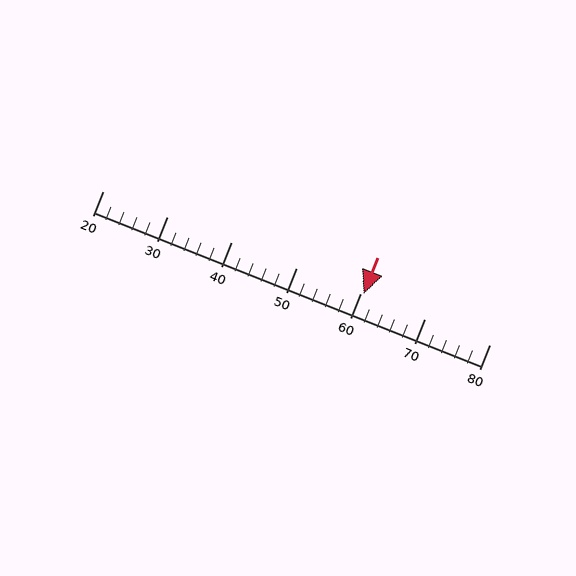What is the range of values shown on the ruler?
The ruler shows values from 20 to 80.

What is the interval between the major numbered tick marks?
The major tick marks are spaced 10 units apart.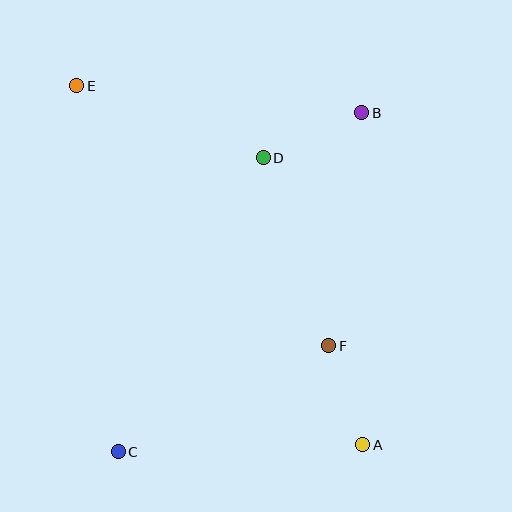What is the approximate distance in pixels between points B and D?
The distance between B and D is approximately 108 pixels.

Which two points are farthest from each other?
Points A and E are farthest from each other.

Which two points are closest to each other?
Points A and F are closest to each other.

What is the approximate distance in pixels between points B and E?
The distance between B and E is approximately 286 pixels.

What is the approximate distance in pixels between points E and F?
The distance between E and F is approximately 362 pixels.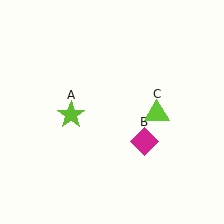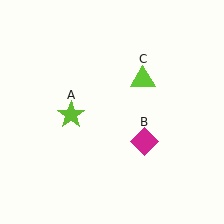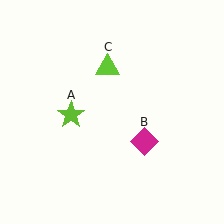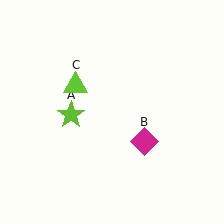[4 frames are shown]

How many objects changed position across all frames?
1 object changed position: lime triangle (object C).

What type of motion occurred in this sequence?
The lime triangle (object C) rotated counterclockwise around the center of the scene.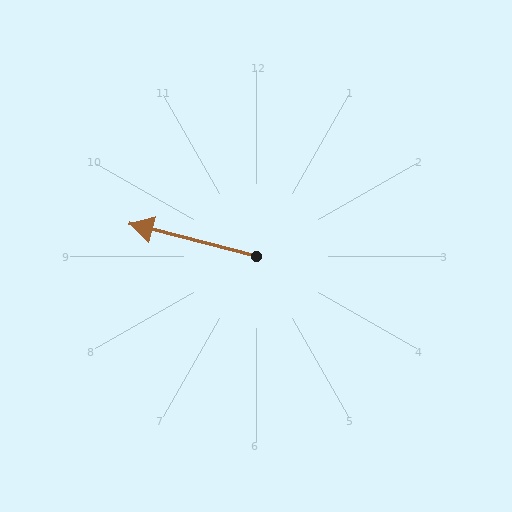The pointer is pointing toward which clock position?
Roughly 9 o'clock.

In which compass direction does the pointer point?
West.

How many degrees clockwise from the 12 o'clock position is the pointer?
Approximately 284 degrees.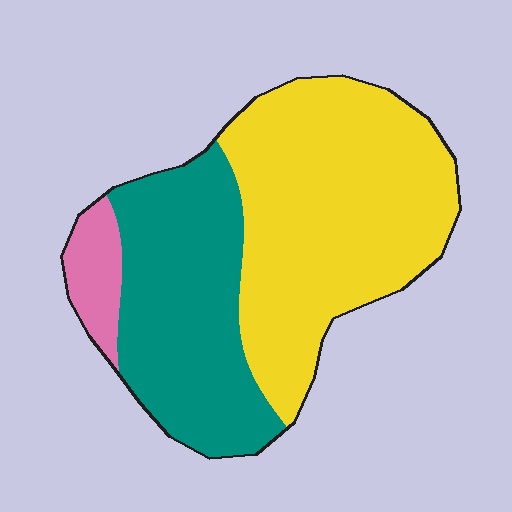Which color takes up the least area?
Pink, at roughly 5%.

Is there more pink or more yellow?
Yellow.